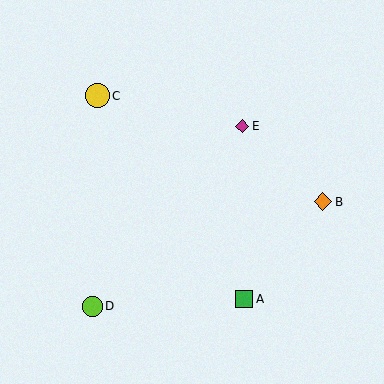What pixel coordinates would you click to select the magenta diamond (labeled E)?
Click at (242, 126) to select the magenta diamond E.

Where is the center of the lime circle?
The center of the lime circle is at (92, 306).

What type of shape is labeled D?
Shape D is a lime circle.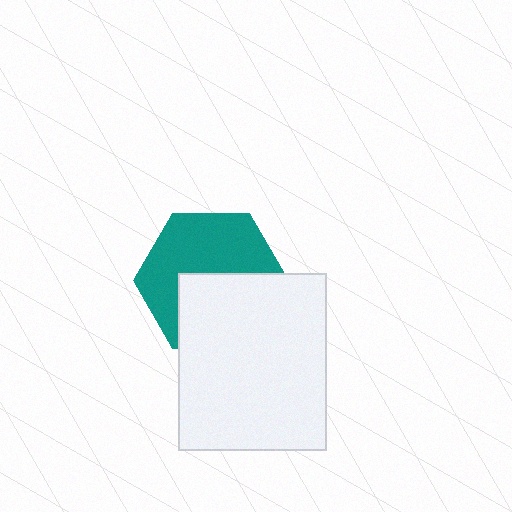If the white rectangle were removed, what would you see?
You would see the complete teal hexagon.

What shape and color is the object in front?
The object in front is a white rectangle.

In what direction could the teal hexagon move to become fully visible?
The teal hexagon could move up. That would shift it out from behind the white rectangle entirely.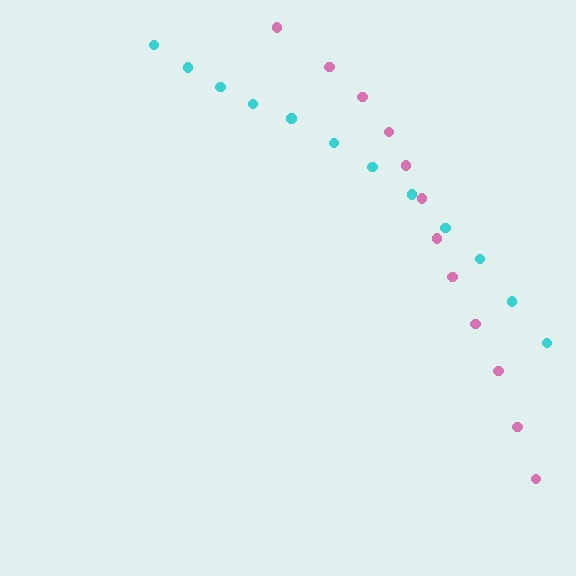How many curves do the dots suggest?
There are 2 distinct paths.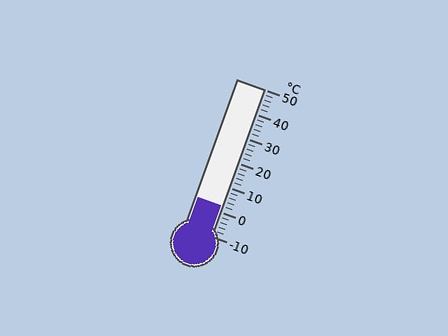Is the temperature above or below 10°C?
The temperature is below 10°C.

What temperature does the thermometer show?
The thermometer shows approximately 2°C.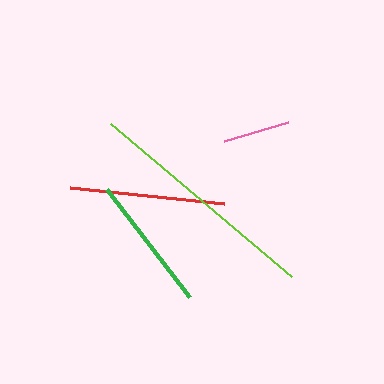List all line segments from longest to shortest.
From longest to shortest: lime, red, green, pink.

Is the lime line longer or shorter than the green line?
The lime line is longer than the green line.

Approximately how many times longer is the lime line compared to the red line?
The lime line is approximately 1.5 times the length of the red line.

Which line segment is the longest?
The lime line is the longest at approximately 237 pixels.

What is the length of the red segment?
The red segment is approximately 155 pixels long.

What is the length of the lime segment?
The lime segment is approximately 237 pixels long.